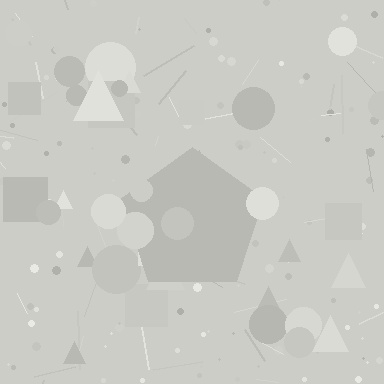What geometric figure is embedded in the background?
A pentagon is embedded in the background.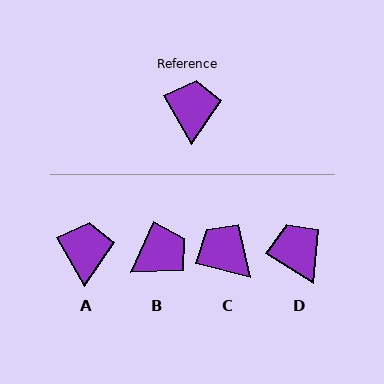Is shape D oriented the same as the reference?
No, it is off by about 28 degrees.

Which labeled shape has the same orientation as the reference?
A.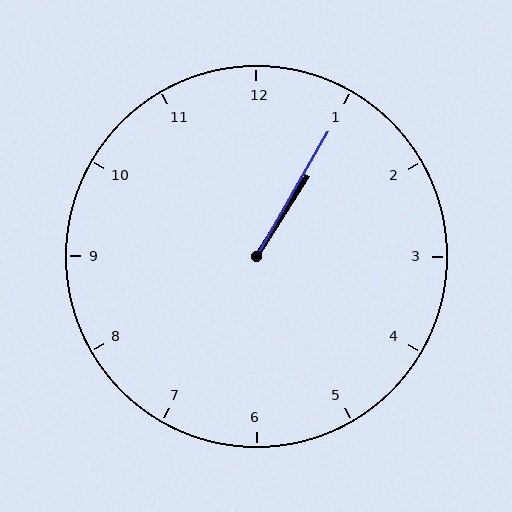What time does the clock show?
1:05.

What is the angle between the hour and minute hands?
Approximately 2 degrees.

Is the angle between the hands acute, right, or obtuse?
It is acute.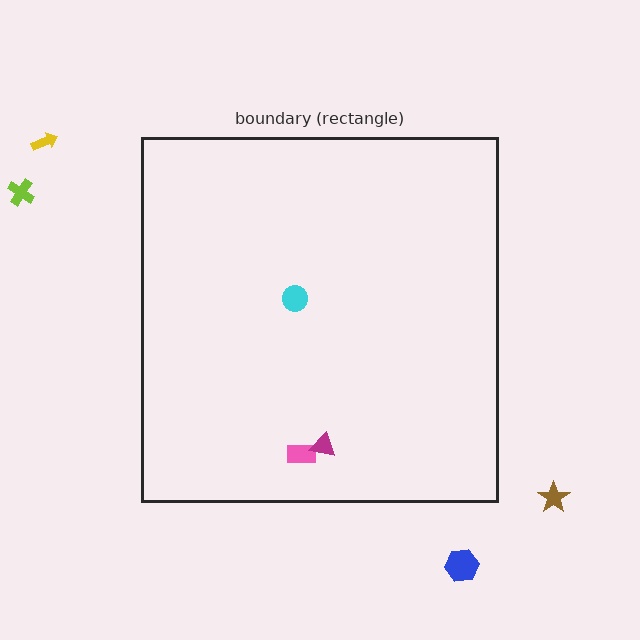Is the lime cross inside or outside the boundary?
Outside.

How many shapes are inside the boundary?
3 inside, 4 outside.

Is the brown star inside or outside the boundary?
Outside.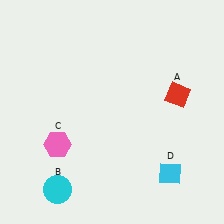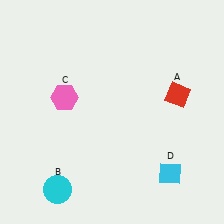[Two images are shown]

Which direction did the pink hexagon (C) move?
The pink hexagon (C) moved up.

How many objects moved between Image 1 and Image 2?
1 object moved between the two images.